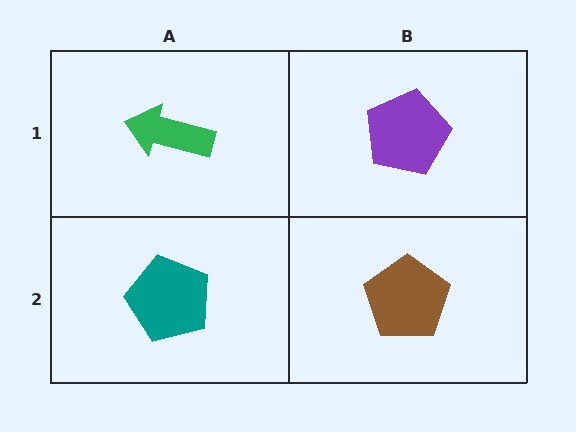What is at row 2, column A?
A teal pentagon.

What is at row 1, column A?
A green arrow.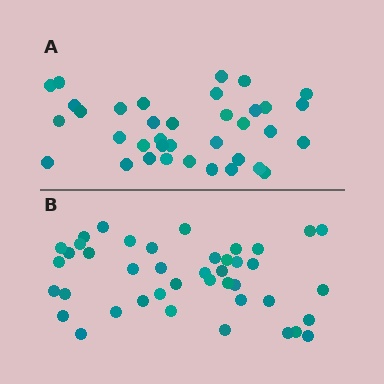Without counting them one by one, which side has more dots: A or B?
Region B (the bottom region) has more dots.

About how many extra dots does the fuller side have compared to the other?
Region B has about 6 more dots than region A.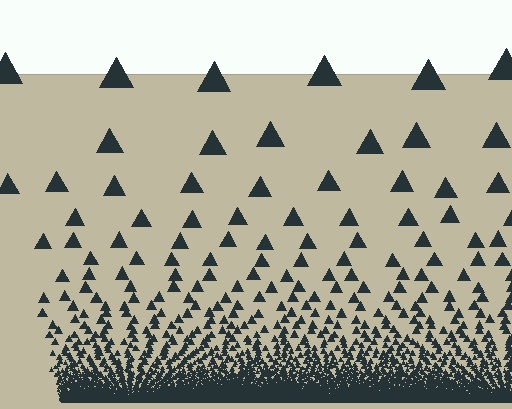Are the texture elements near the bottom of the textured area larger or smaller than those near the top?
Smaller. The gradient is inverted — elements near the bottom are smaller and denser.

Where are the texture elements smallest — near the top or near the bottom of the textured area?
Near the bottom.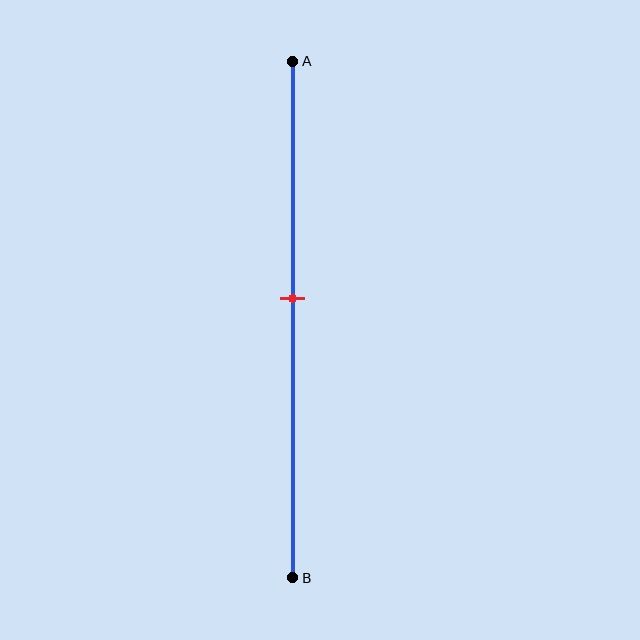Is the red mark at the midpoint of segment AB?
No, the mark is at about 45% from A, not at the 50% midpoint.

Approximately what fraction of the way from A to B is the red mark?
The red mark is approximately 45% of the way from A to B.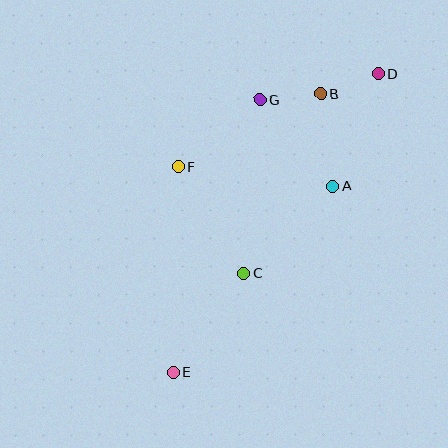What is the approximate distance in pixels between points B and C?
The distance between B and C is approximately 196 pixels.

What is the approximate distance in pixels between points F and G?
The distance between F and G is approximately 106 pixels.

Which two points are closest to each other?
Points B and D are closest to each other.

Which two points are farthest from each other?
Points D and E are farthest from each other.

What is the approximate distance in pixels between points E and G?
The distance between E and G is approximately 286 pixels.